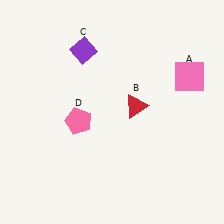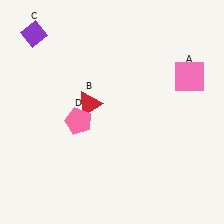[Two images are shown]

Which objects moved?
The objects that moved are: the red triangle (B), the purple diamond (C).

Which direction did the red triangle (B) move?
The red triangle (B) moved left.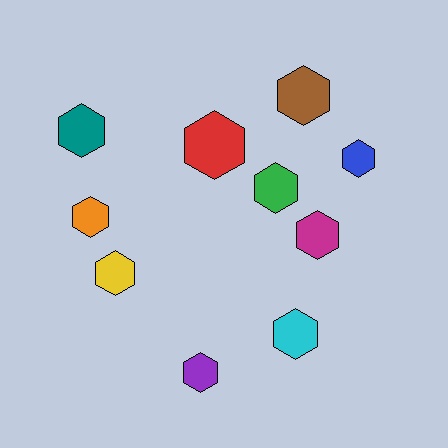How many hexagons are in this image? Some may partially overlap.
There are 10 hexagons.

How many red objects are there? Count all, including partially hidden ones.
There is 1 red object.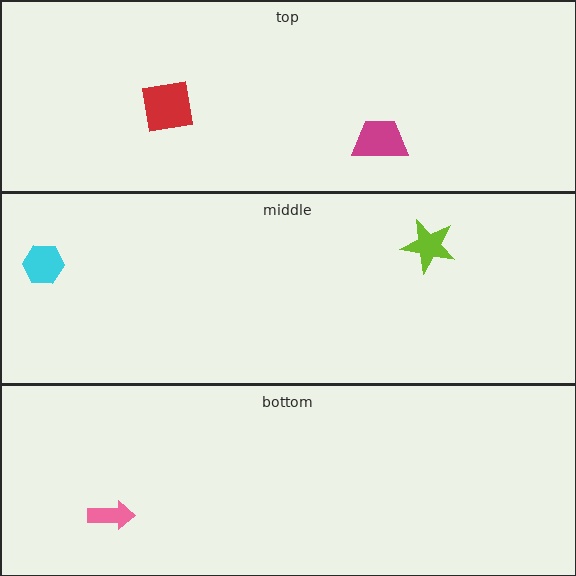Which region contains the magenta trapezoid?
The top region.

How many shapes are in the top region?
2.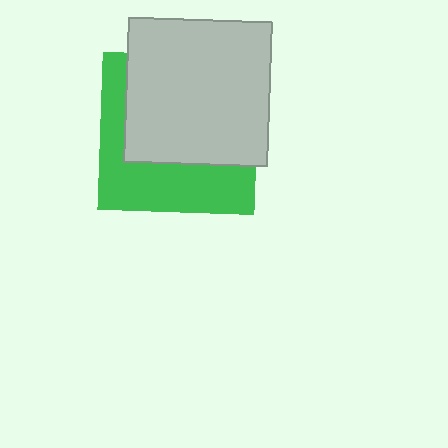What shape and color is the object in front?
The object in front is a light gray square.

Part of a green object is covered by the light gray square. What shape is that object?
It is a square.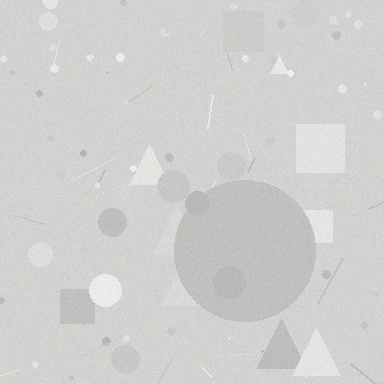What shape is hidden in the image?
A circle is hidden in the image.